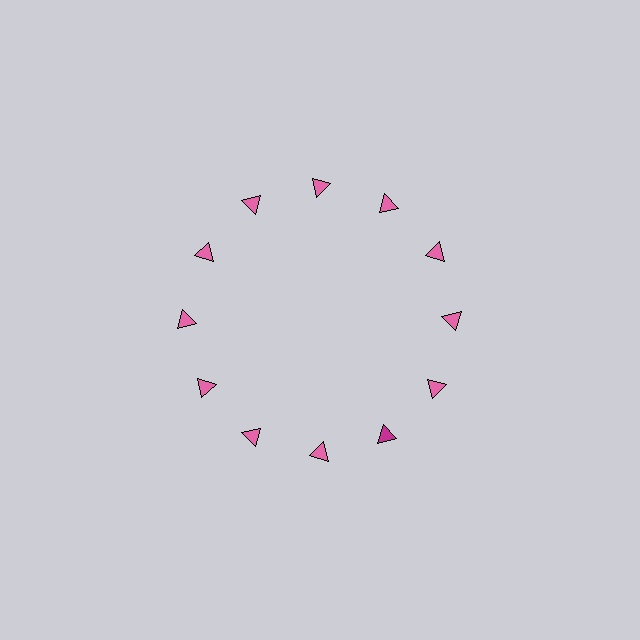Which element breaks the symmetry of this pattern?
The magenta triangle at roughly the 5 o'clock position breaks the symmetry. All other shapes are pink triangles.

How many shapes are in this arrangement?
There are 12 shapes arranged in a ring pattern.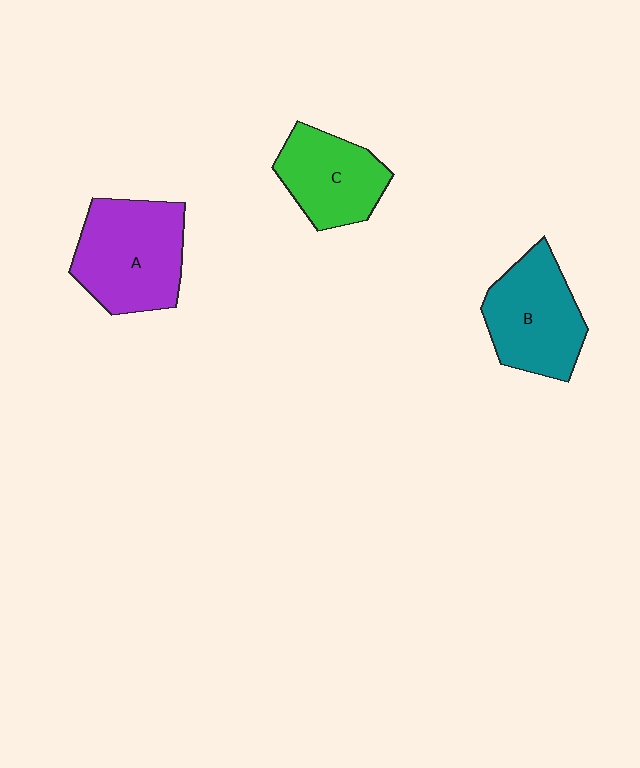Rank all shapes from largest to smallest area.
From largest to smallest: A (purple), B (teal), C (green).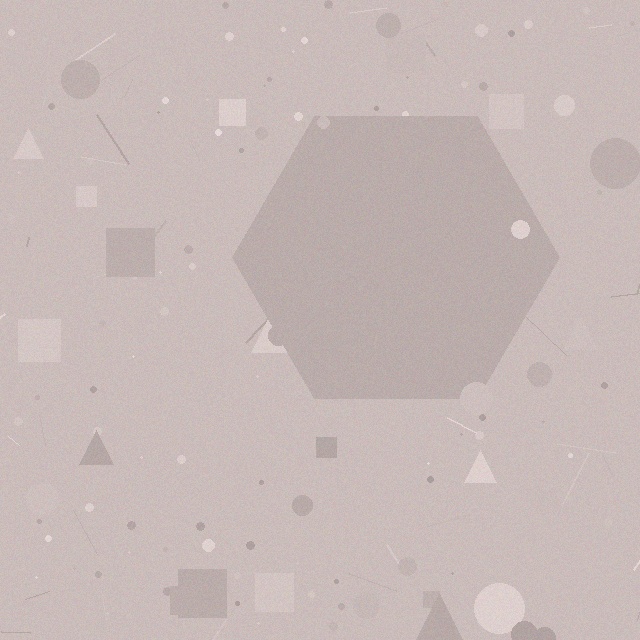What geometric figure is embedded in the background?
A hexagon is embedded in the background.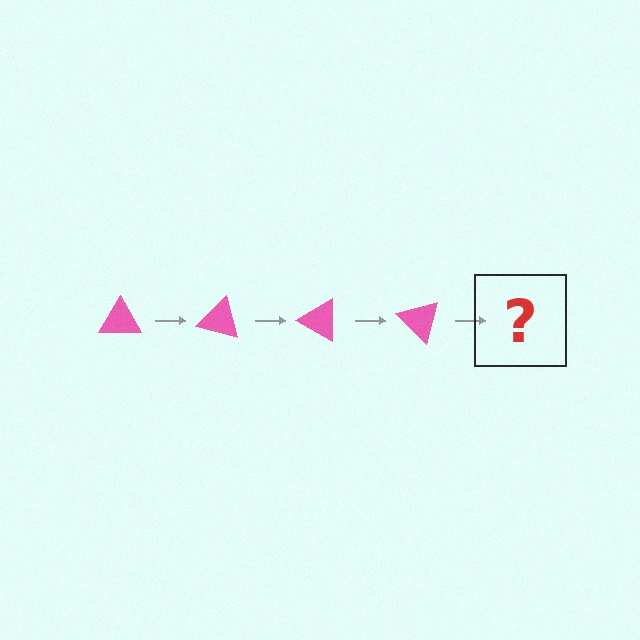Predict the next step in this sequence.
The next step is a pink triangle rotated 60 degrees.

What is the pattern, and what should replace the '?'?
The pattern is that the triangle rotates 15 degrees each step. The '?' should be a pink triangle rotated 60 degrees.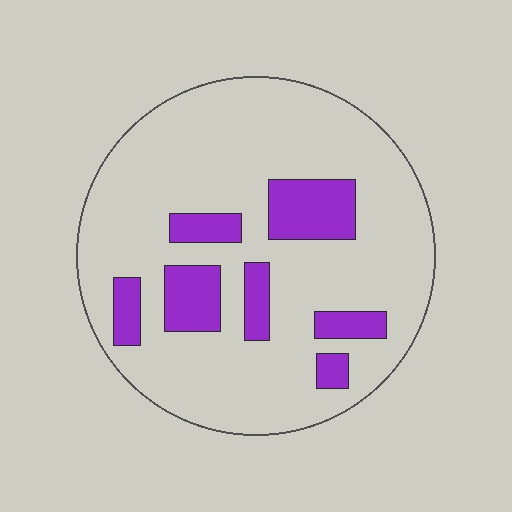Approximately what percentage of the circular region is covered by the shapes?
Approximately 20%.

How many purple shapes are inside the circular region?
7.